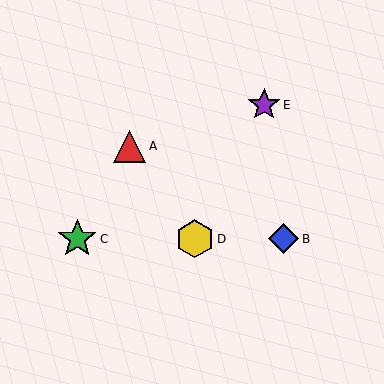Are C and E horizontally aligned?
No, C is at y≈239 and E is at y≈105.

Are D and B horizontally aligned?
Yes, both are at y≈239.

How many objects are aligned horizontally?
3 objects (B, C, D) are aligned horizontally.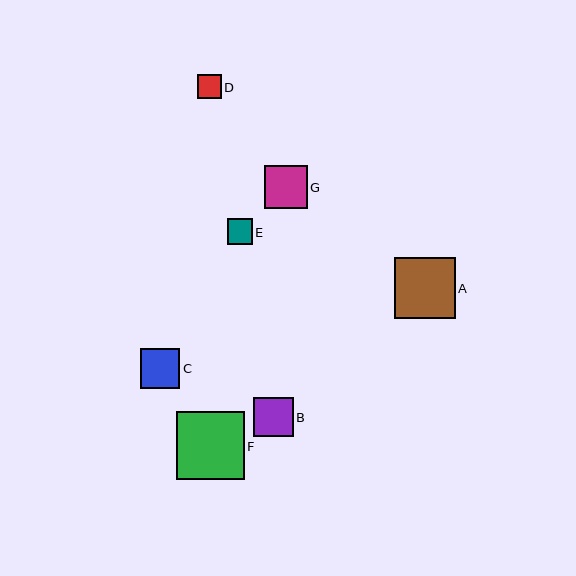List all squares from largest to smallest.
From largest to smallest: F, A, G, C, B, E, D.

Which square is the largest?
Square F is the largest with a size of approximately 68 pixels.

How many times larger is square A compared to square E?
Square A is approximately 2.4 times the size of square E.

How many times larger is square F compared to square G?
Square F is approximately 1.6 times the size of square G.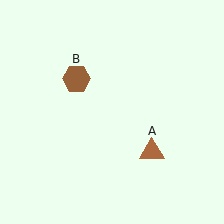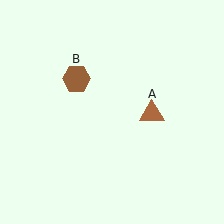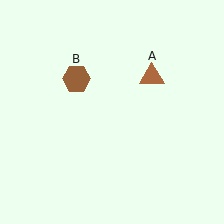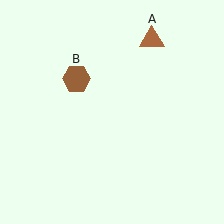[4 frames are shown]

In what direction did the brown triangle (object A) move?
The brown triangle (object A) moved up.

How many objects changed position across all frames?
1 object changed position: brown triangle (object A).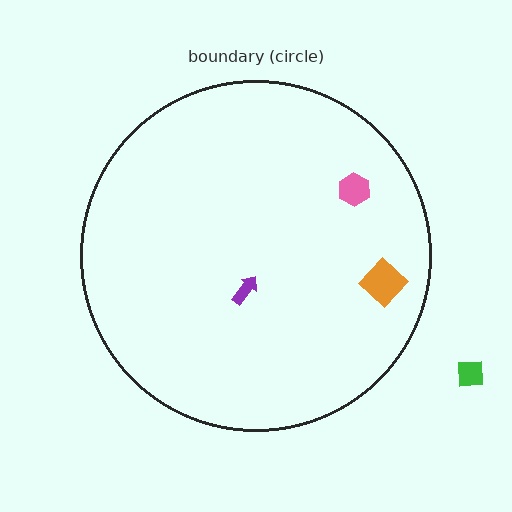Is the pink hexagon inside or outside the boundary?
Inside.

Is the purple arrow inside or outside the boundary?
Inside.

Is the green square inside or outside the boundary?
Outside.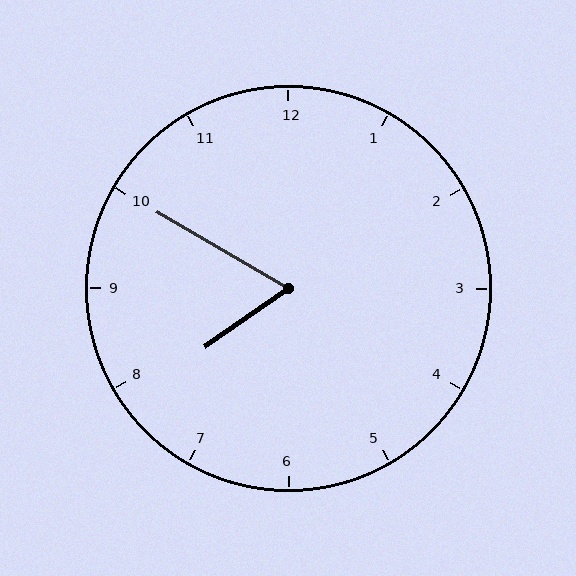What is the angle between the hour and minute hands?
Approximately 65 degrees.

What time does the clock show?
7:50.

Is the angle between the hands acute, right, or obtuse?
It is acute.